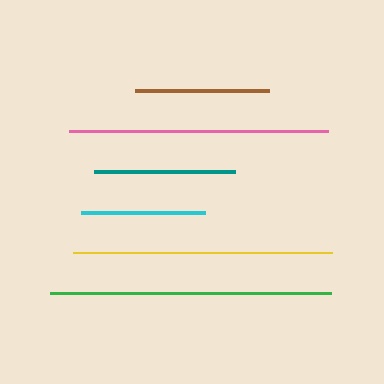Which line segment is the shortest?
The cyan line is the shortest at approximately 124 pixels.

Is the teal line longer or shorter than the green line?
The green line is longer than the teal line.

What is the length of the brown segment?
The brown segment is approximately 134 pixels long.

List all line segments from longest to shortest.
From longest to shortest: green, yellow, pink, teal, brown, cyan.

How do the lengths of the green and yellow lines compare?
The green and yellow lines are approximately the same length.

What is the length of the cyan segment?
The cyan segment is approximately 124 pixels long.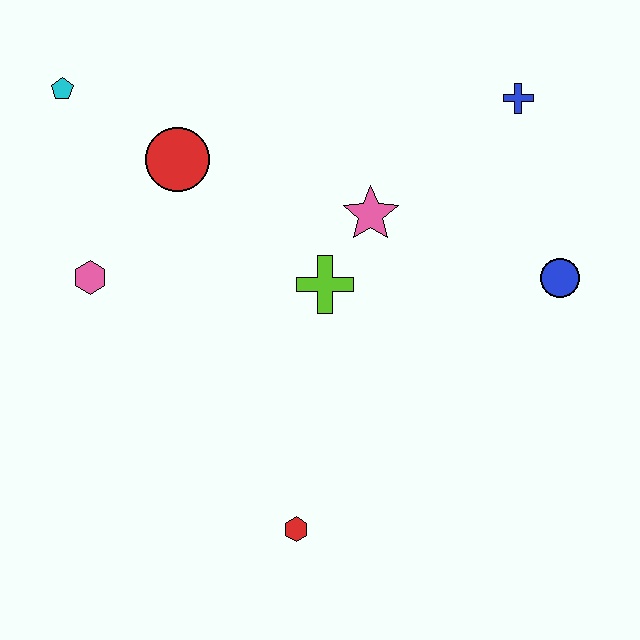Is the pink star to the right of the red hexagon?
Yes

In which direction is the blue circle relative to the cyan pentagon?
The blue circle is to the right of the cyan pentagon.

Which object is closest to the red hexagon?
The lime cross is closest to the red hexagon.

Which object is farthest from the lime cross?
The cyan pentagon is farthest from the lime cross.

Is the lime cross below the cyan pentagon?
Yes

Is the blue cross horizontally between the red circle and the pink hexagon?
No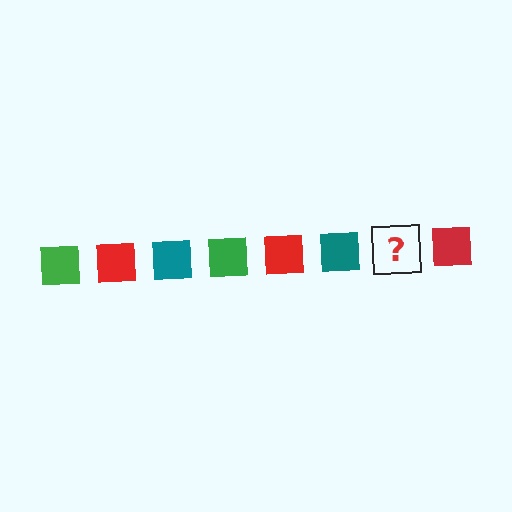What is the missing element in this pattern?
The missing element is a green square.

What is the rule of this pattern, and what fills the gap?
The rule is that the pattern cycles through green, red, teal squares. The gap should be filled with a green square.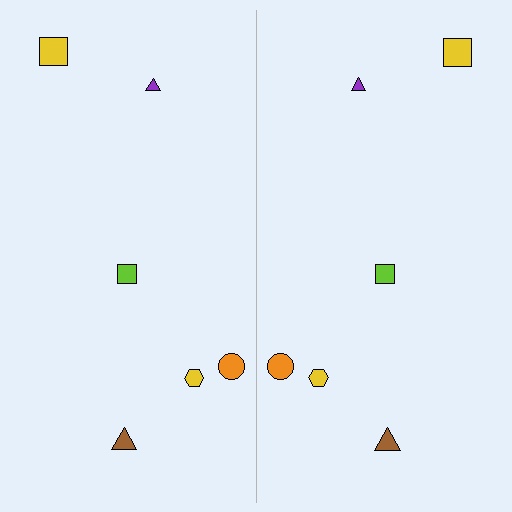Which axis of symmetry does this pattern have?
The pattern has a vertical axis of symmetry running through the center of the image.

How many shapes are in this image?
There are 12 shapes in this image.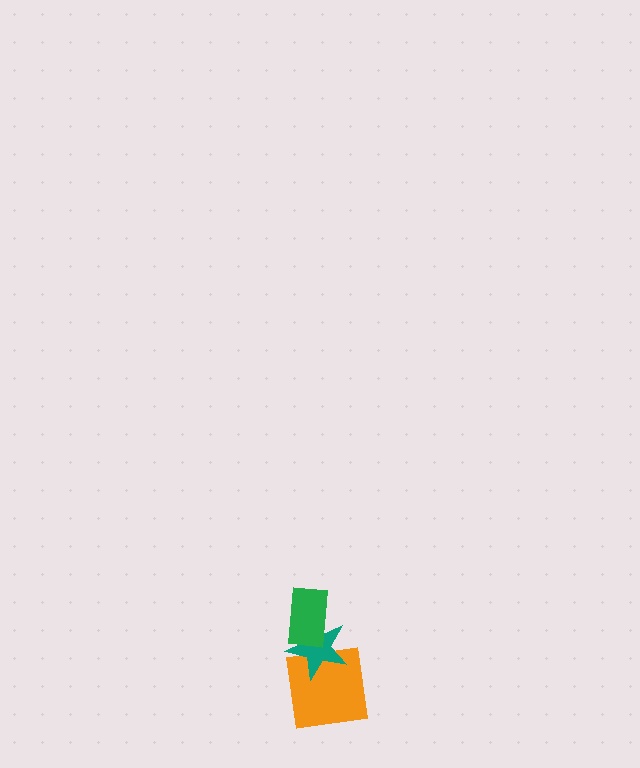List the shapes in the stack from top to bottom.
From top to bottom: the green rectangle, the teal star, the orange square.